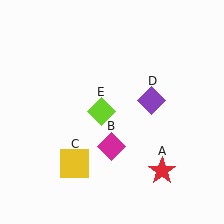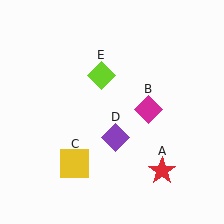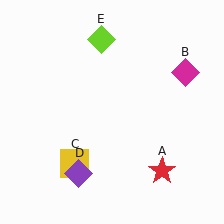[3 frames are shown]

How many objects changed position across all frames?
3 objects changed position: magenta diamond (object B), purple diamond (object D), lime diamond (object E).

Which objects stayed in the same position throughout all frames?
Red star (object A) and yellow square (object C) remained stationary.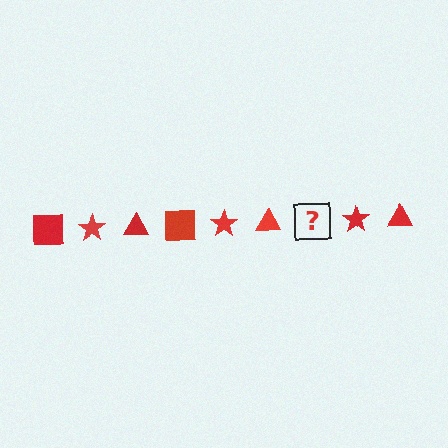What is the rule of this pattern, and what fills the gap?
The rule is that the pattern cycles through square, star, triangle shapes in red. The gap should be filled with a red square.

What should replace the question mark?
The question mark should be replaced with a red square.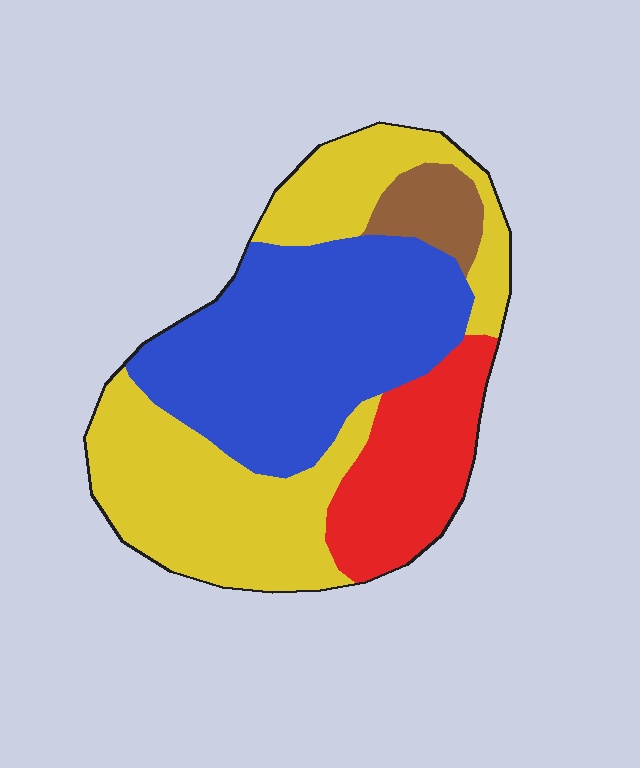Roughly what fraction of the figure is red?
Red covers about 15% of the figure.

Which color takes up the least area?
Brown, at roughly 5%.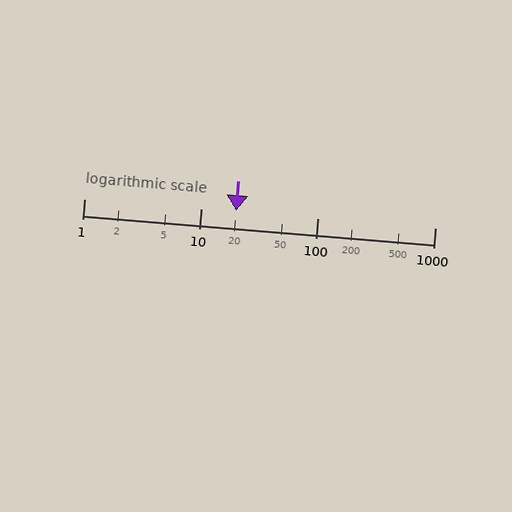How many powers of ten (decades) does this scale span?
The scale spans 3 decades, from 1 to 1000.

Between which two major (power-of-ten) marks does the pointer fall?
The pointer is between 10 and 100.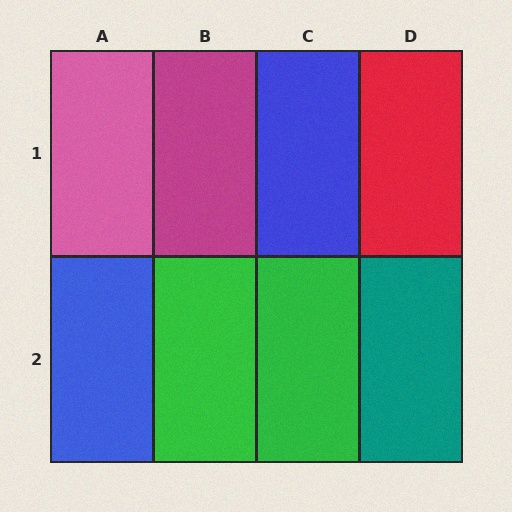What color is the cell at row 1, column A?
Pink.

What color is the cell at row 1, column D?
Red.